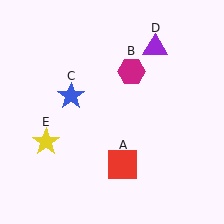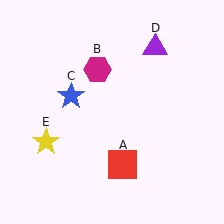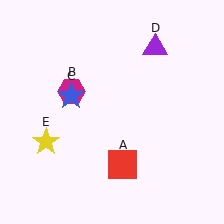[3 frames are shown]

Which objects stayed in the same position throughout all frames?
Red square (object A) and blue star (object C) and purple triangle (object D) and yellow star (object E) remained stationary.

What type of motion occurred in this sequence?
The magenta hexagon (object B) rotated counterclockwise around the center of the scene.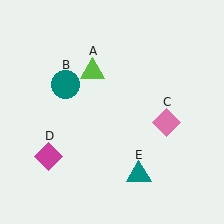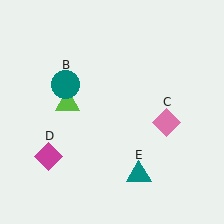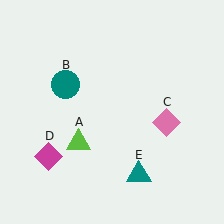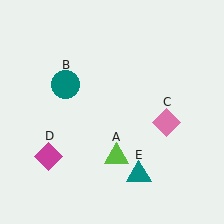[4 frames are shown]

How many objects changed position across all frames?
1 object changed position: lime triangle (object A).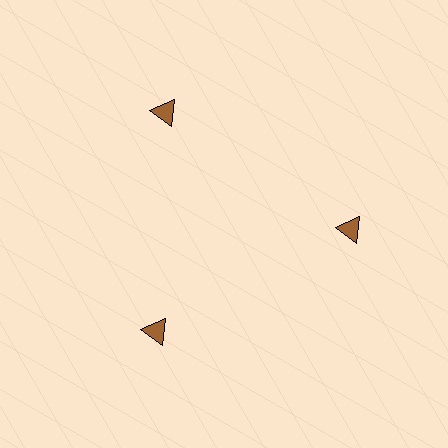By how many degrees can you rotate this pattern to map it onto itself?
The pattern maps onto itself every 120 degrees of rotation.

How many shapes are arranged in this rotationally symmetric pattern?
There are 3 shapes, arranged in 3 groups of 1.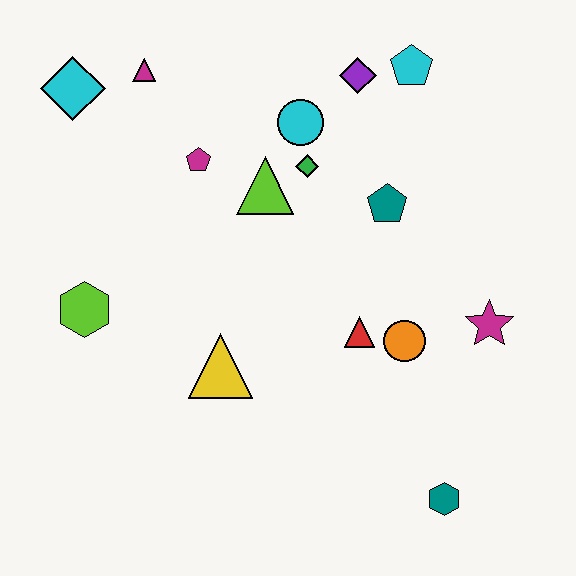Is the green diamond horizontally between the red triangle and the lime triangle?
Yes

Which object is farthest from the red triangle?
The cyan diamond is farthest from the red triangle.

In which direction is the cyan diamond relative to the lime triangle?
The cyan diamond is to the left of the lime triangle.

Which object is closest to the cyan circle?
The green diamond is closest to the cyan circle.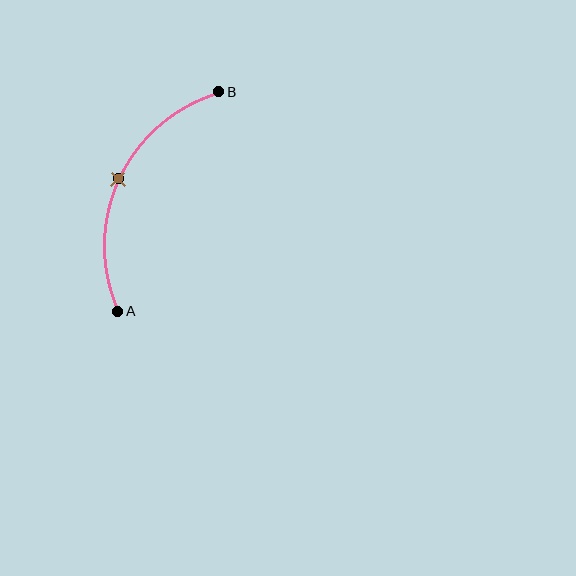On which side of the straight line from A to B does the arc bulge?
The arc bulges to the left of the straight line connecting A and B.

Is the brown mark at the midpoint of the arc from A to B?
Yes. The brown mark lies on the arc at equal arc-length from both A and B — it is the arc midpoint.